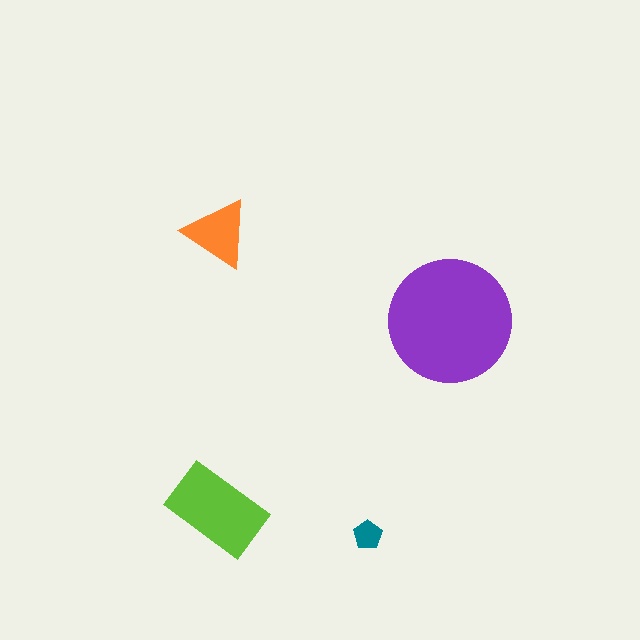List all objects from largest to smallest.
The purple circle, the lime rectangle, the orange triangle, the teal pentagon.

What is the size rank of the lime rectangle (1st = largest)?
2nd.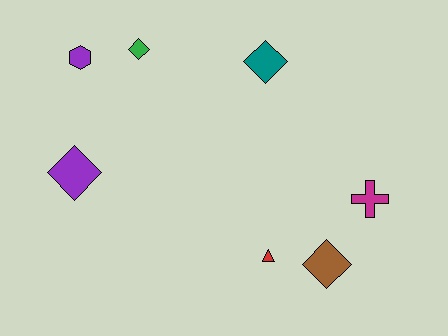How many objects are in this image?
There are 7 objects.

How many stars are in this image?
There are no stars.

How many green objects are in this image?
There is 1 green object.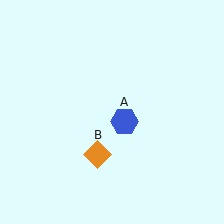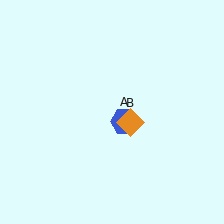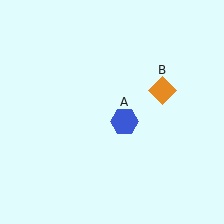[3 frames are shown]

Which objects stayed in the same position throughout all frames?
Blue hexagon (object A) remained stationary.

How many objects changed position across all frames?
1 object changed position: orange diamond (object B).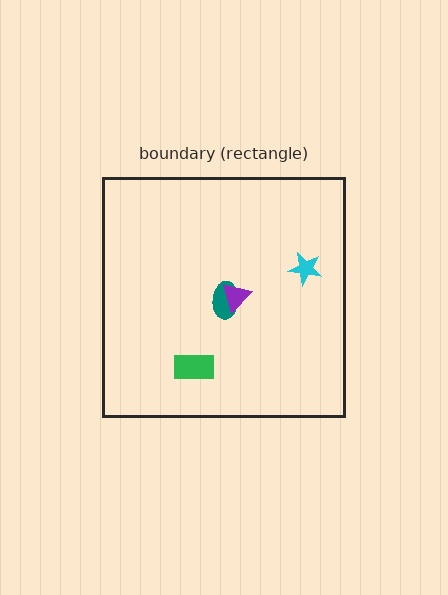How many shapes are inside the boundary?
4 inside, 0 outside.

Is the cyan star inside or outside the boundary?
Inside.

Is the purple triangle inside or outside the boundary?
Inside.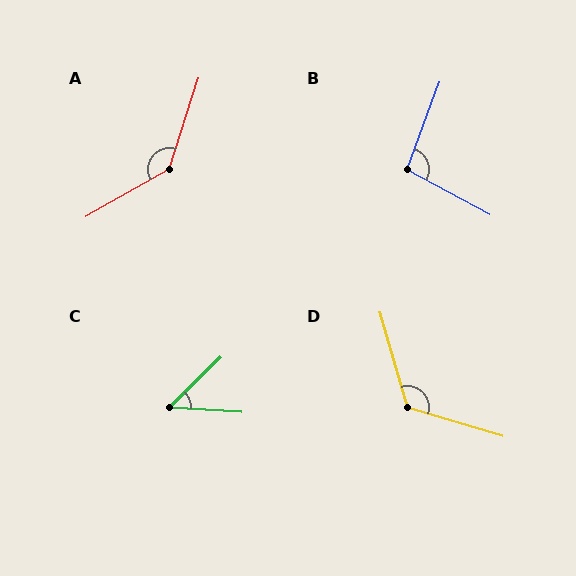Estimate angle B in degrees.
Approximately 98 degrees.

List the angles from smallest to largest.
C (48°), B (98°), D (123°), A (138°).